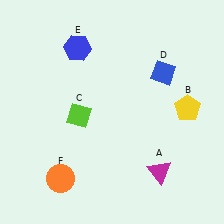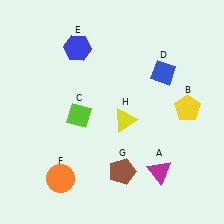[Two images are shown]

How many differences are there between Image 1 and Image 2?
There are 2 differences between the two images.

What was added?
A brown pentagon (G), a yellow triangle (H) were added in Image 2.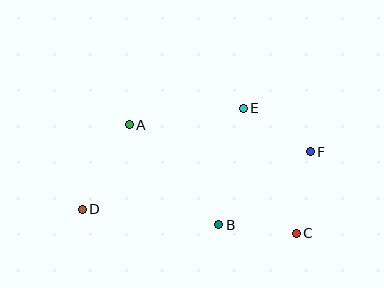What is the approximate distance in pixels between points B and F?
The distance between B and F is approximately 117 pixels.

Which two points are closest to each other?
Points B and C are closest to each other.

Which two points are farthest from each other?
Points D and F are farthest from each other.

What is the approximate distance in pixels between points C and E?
The distance between C and E is approximately 136 pixels.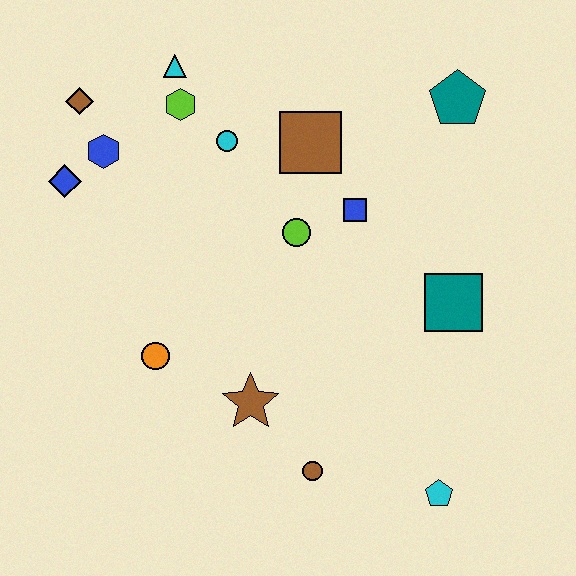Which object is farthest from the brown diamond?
The cyan pentagon is farthest from the brown diamond.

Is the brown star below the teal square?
Yes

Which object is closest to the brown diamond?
The blue hexagon is closest to the brown diamond.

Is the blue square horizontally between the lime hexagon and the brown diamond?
No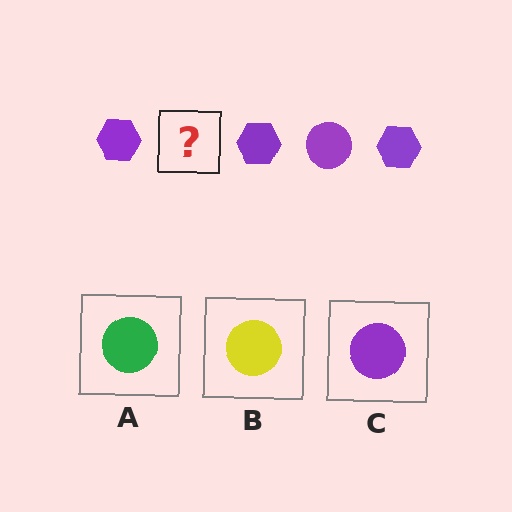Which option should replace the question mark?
Option C.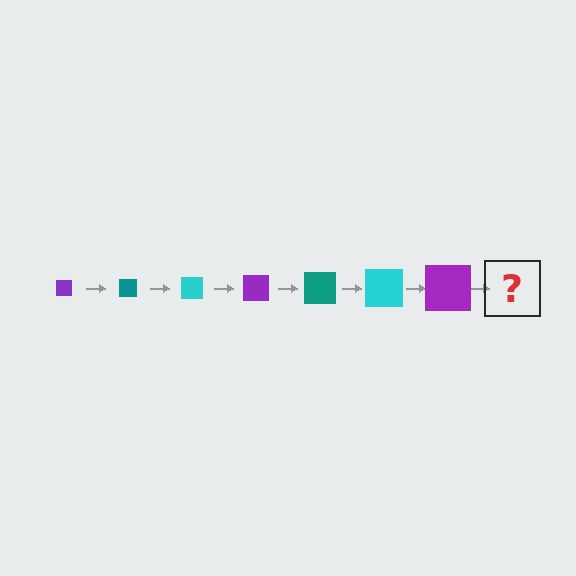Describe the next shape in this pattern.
It should be a teal square, larger than the previous one.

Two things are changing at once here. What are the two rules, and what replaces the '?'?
The two rules are that the square grows larger each step and the color cycles through purple, teal, and cyan. The '?' should be a teal square, larger than the previous one.